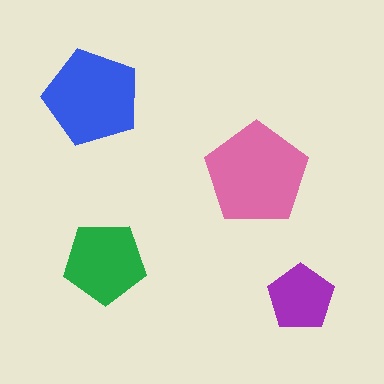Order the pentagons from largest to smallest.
the pink one, the blue one, the green one, the purple one.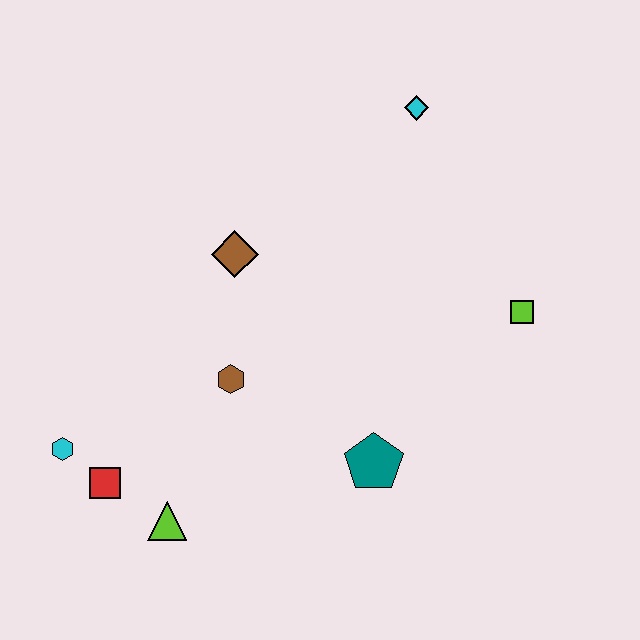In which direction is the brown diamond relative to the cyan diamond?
The brown diamond is to the left of the cyan diamond.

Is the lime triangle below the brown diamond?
Yes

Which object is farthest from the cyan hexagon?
The cyan diamond is farthest from the cyan hexagon.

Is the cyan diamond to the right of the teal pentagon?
Yes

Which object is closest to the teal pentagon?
The brown hexagon is closest to the teal pentagon.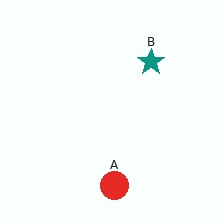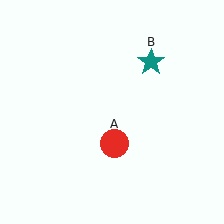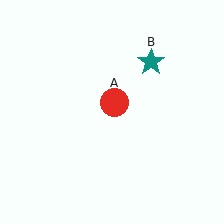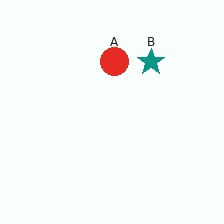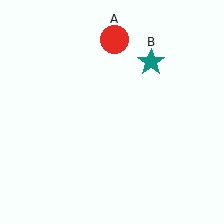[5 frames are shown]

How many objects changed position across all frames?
1 object changed position: red circle (object A).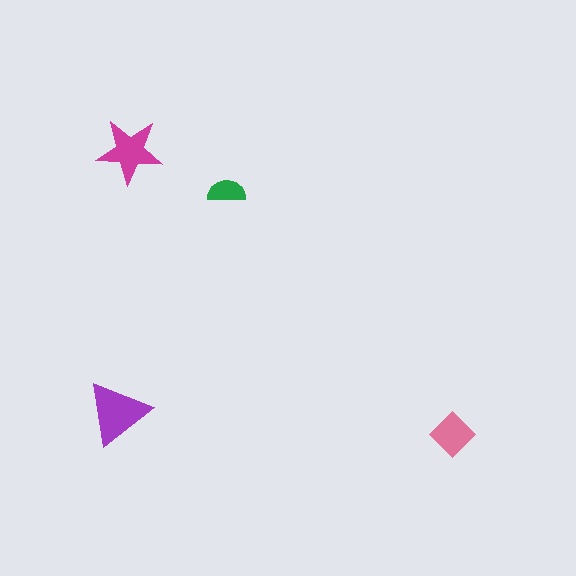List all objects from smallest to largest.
The green semicircle, the pink diamond, the magenta star, the purple triangle.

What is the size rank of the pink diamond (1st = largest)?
3rd.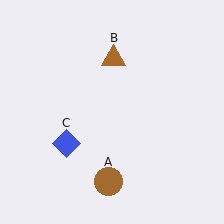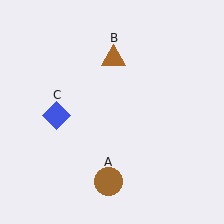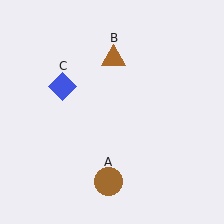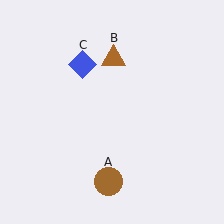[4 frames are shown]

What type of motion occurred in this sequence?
The blue diamond (object C) rotated clockwise around the center of the scene.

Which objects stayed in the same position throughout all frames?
Brown circle (object A) and brown triangle (object B) remained stationary.